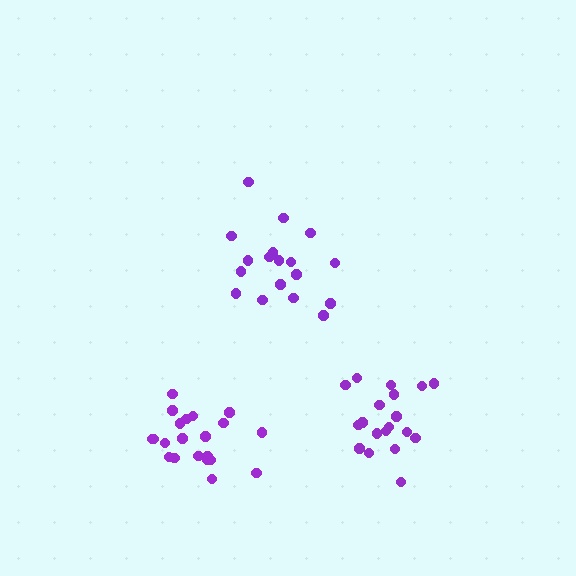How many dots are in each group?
Group 1: 19 dots, Group 2: 18 dots, Group 3: 21 dots (58 total).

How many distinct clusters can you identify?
There are 3 distinct clusters.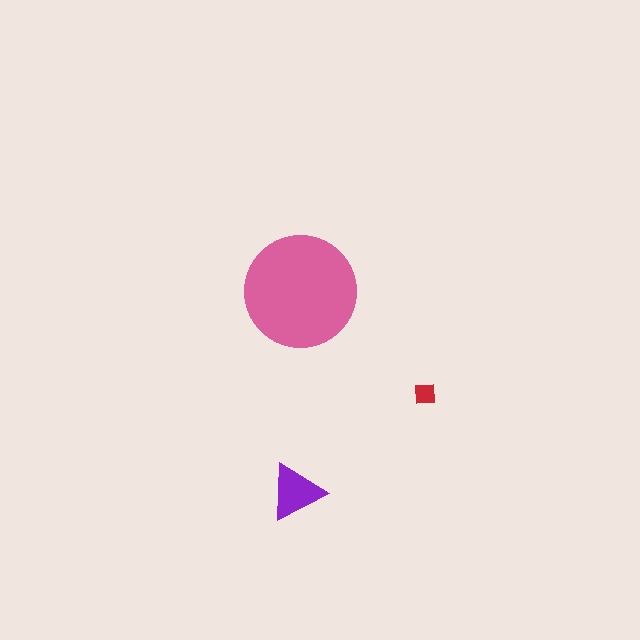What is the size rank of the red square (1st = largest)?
3rd.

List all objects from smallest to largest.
The red square, the purple triangle, the pink circle.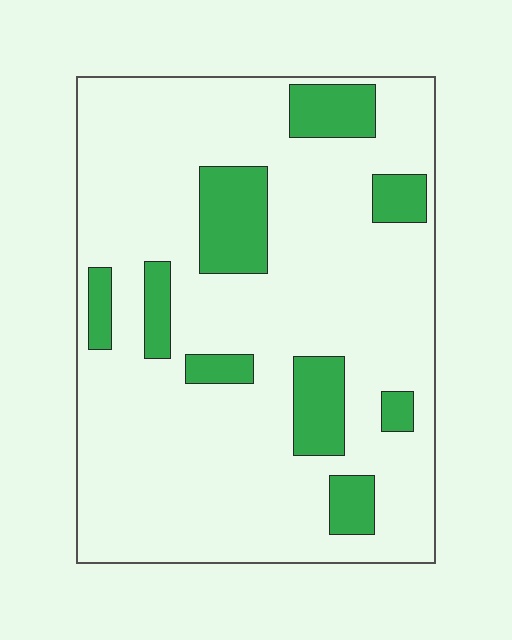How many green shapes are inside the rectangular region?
9.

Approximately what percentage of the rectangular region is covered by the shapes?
Approximately 20%.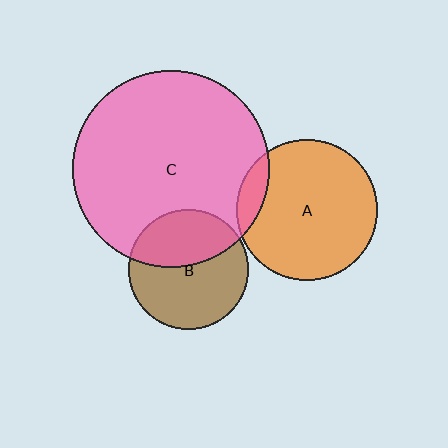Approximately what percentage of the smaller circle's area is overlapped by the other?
Approximately 10%.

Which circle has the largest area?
Circle C (pink).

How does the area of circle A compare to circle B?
Approximately 1.4 times.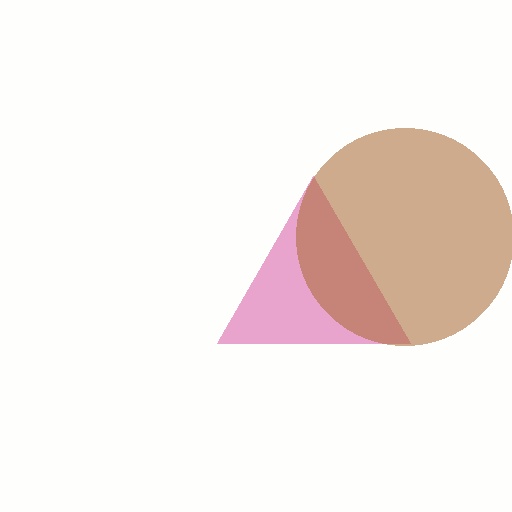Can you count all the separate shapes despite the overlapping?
Yes, there are 2 separate shapes.